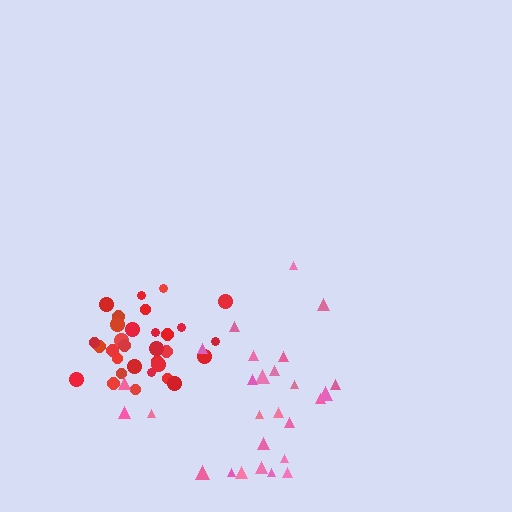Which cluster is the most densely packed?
Red.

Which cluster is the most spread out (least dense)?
Pink.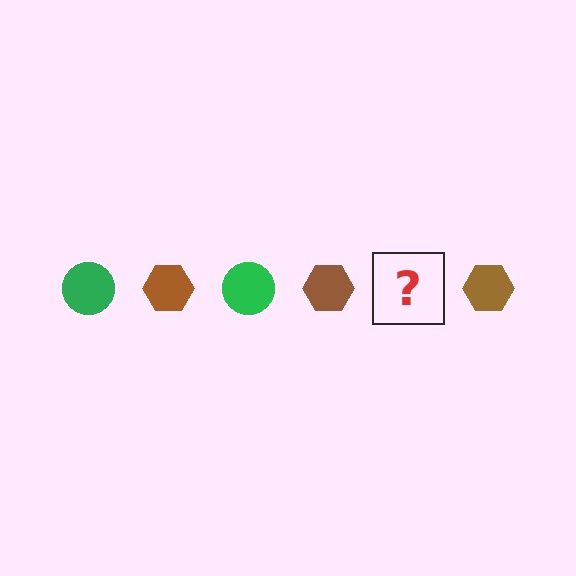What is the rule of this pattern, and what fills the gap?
The rule is that the pattern alternates between green circle and brown hexagon. The gap should be filled with a green circle.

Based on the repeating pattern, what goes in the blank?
The blank should be a green circle.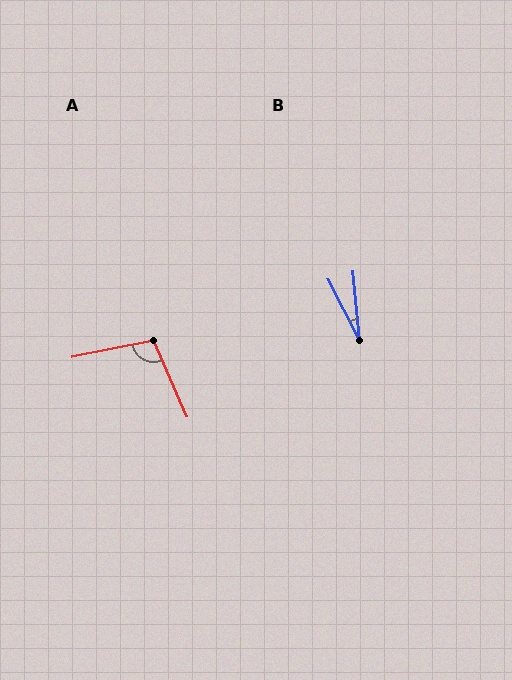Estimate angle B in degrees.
Approximately 22 degrees.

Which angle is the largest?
A, at approximately 102 degrees.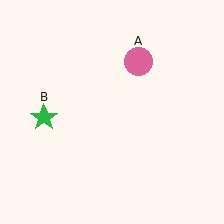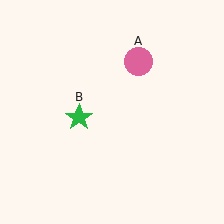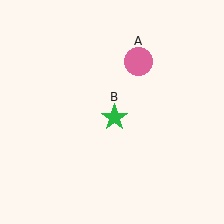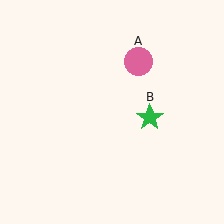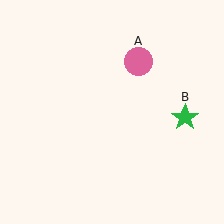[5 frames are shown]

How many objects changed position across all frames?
1 object changed position: green star (object B).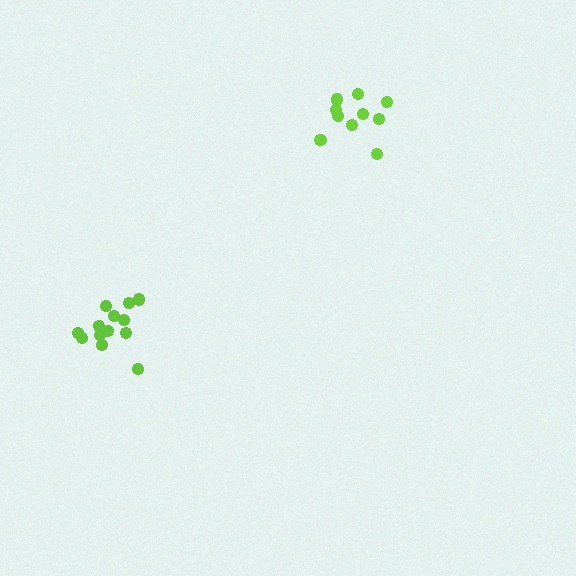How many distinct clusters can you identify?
There are 2 distinct clusters.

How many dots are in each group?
Group 1: 10 dots, Group 2: 13 dots (23 total).